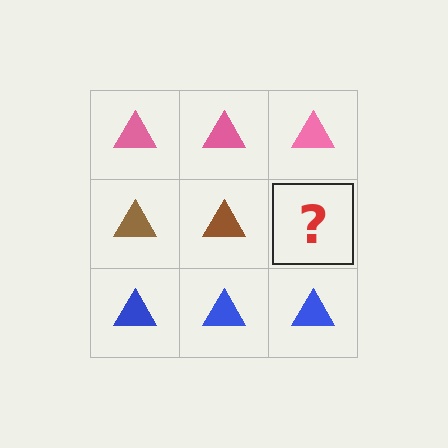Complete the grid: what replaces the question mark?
The question mark should be replaced with a brown triangle.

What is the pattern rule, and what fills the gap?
The rule is that each row has a consistent color. The gap should be filled with a brown triangle.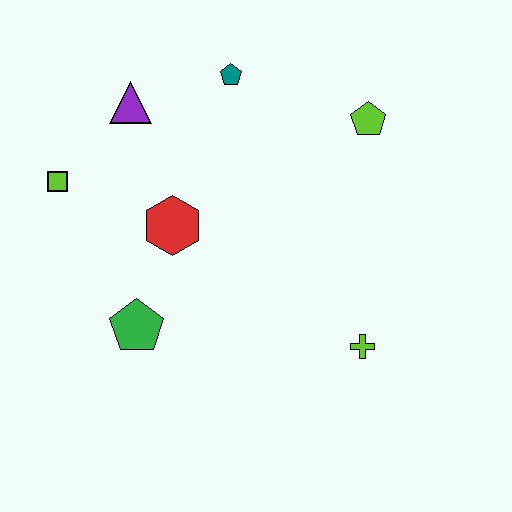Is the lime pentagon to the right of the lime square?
Yes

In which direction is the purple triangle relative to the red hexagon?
The purple triangle is above the red hexagon.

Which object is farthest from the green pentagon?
The lime pentagon is farthest from the green pentagon.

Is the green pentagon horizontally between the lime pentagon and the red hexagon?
No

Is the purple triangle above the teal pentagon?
No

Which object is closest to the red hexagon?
The green pentagon is closest to the red hexagon.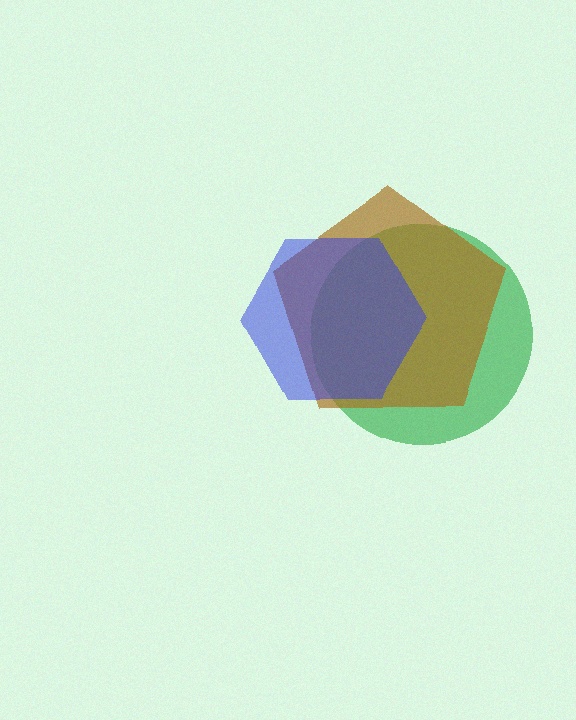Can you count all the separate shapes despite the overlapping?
Yes, there are 3 separate shapes.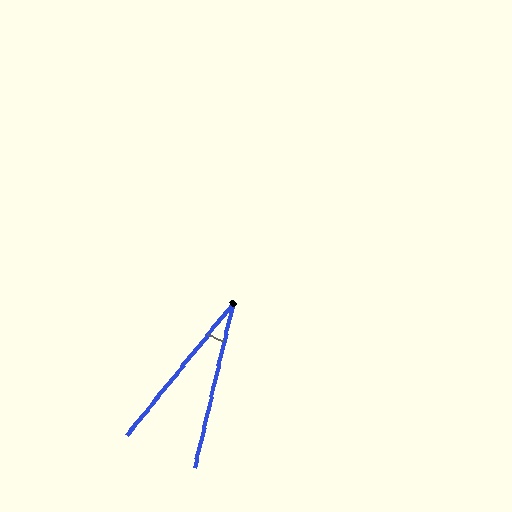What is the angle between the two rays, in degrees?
Approximately 25 degrees.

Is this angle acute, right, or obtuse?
It is acute.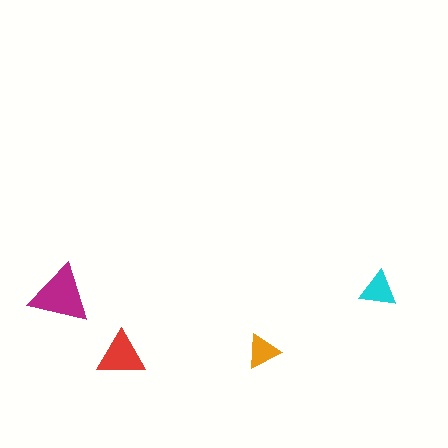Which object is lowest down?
The red triangle is bottommost.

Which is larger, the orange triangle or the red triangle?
The red one.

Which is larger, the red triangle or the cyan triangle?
The red one.